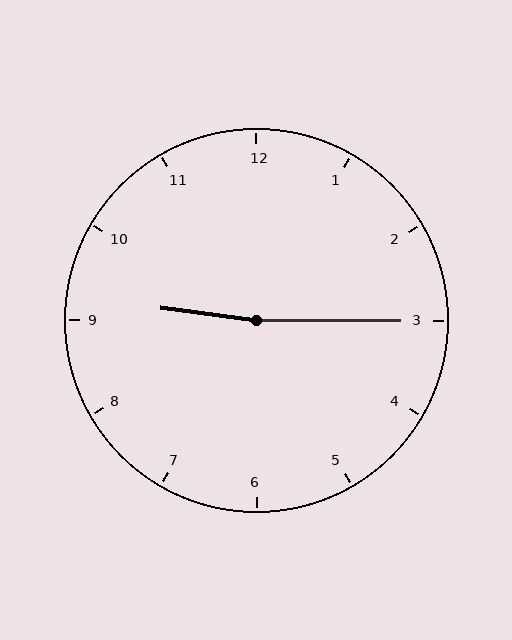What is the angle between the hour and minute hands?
Approximately 172 degrees.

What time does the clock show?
9:15.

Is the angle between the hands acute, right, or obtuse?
It is obtuse.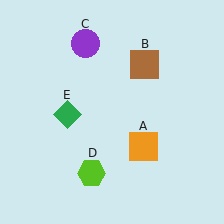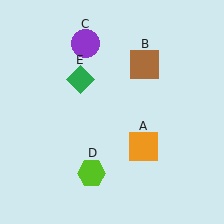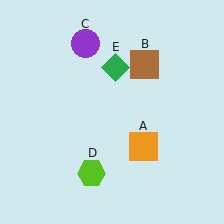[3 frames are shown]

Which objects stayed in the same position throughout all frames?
Orange square (object A) and brown square (object B) and purple circle (object C) and lime hexagon (object D) remained stationary.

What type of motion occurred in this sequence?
The green diamond (object E) rotated clockwise around the center of the scene.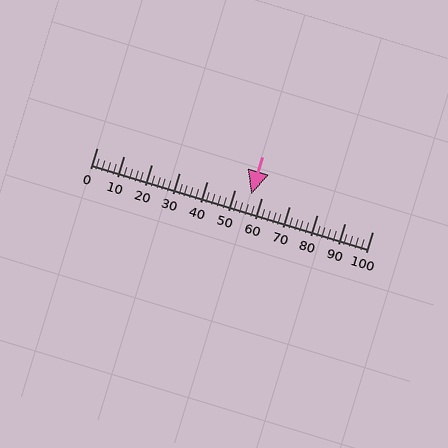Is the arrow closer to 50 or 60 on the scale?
The arrow is closer to 60.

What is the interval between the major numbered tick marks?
The major tick marks are spaced 10 units apart.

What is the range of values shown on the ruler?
The ruler shows values from 0 to 100.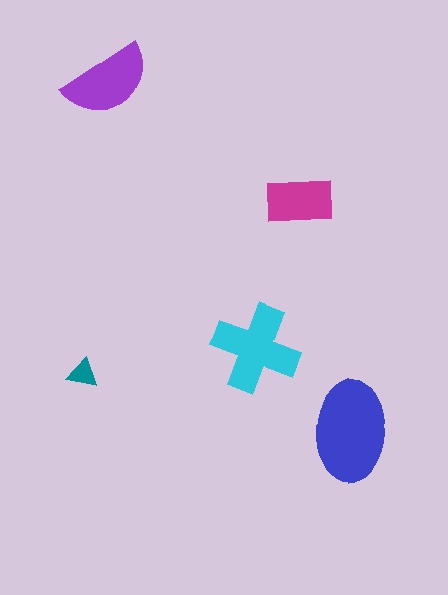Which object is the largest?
The blue ellipse.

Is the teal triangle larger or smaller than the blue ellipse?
Smaller.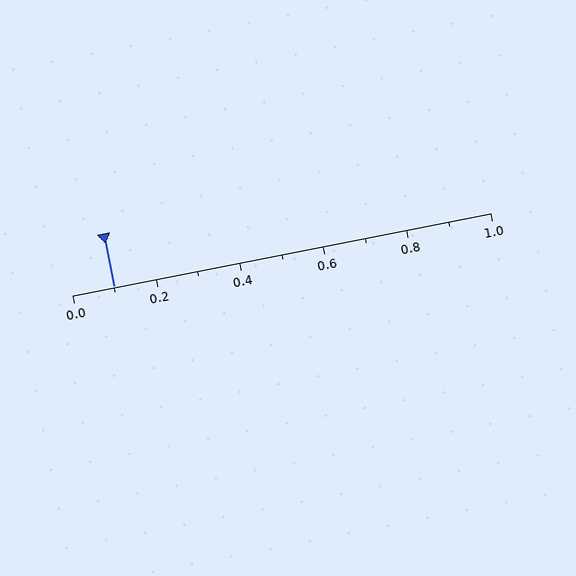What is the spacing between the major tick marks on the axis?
The major ticks are spaced 0.2 apart.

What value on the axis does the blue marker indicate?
The marker indicates approximately 0.1.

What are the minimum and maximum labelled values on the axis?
The axis runs from 0.0 to 1.0.